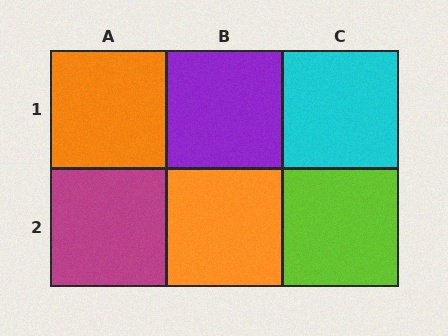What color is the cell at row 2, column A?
Magenta.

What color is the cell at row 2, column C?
Lime.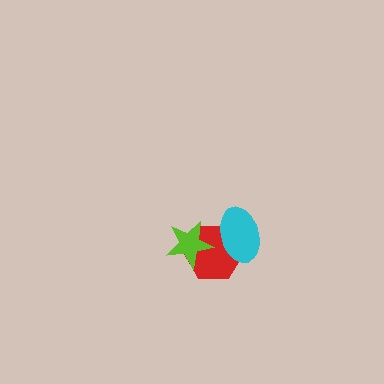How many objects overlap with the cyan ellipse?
1 object overlaps with the cyan ellipse.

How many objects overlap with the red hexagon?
2 objects overlap with the red hexagon.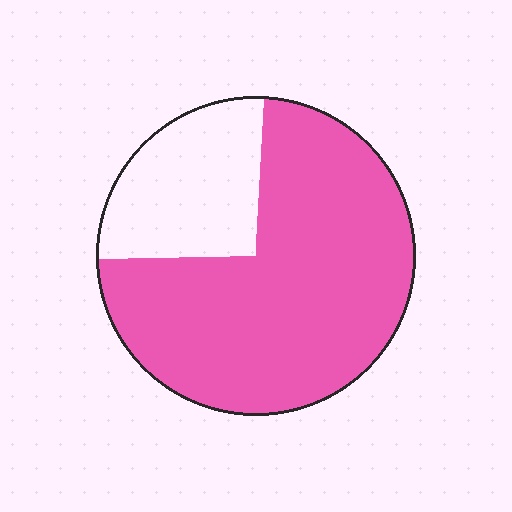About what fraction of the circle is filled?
About three quarters (3/4).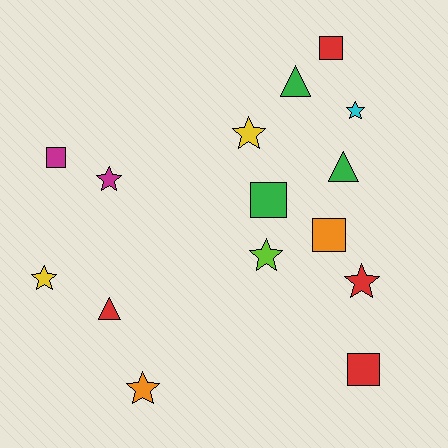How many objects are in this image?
There are 15 objects.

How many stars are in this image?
There are 7 stars.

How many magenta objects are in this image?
There are 2 magenta objects.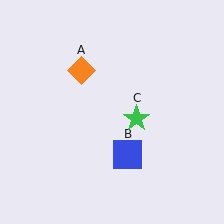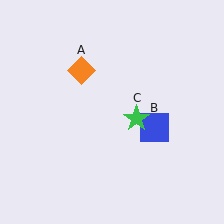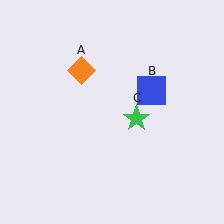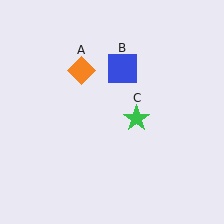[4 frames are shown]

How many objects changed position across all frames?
1 object changed position: blue square (object B).